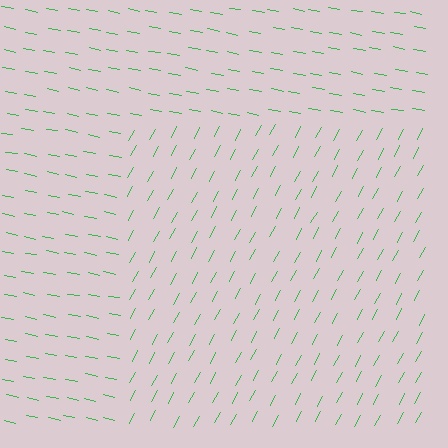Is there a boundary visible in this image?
Yes, there is a texture boundary formed by a change in line orientation.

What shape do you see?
I see a rectangle.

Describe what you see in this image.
The image is filled with small green line segments. A rectangle region in the image has lines oriented differently from the surrounding lines, creating a visible texture boundary.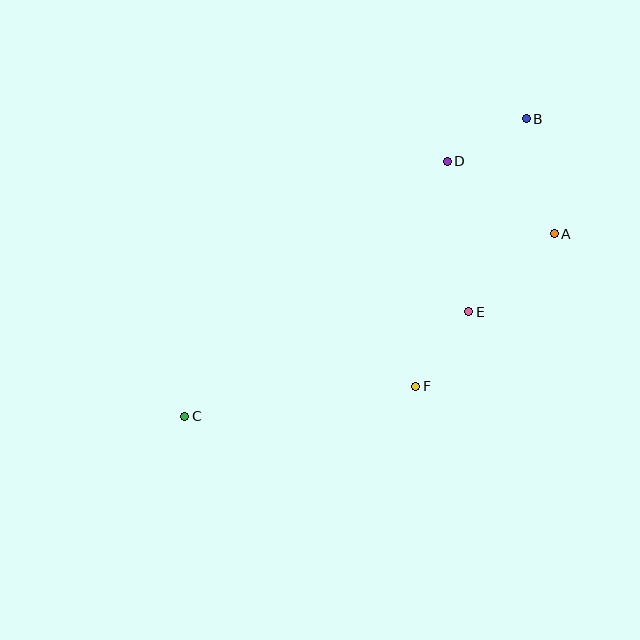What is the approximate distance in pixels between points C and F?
The distance between C and F is approximately 233 pixels.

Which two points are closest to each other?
Points B and D are closest to each other.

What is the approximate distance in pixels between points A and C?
The distance between A and C is approximately 412 pixels.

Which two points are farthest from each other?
Points B and C are farthest from each other.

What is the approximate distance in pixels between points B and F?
The distance between B and F is approximately 289 pixels.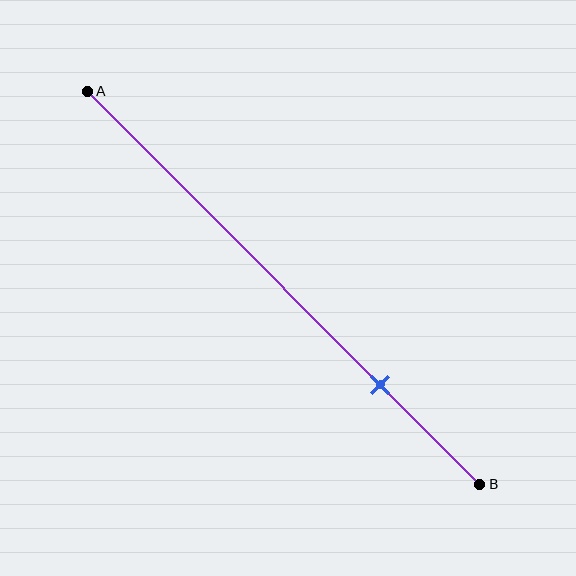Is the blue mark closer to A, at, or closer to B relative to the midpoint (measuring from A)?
The blue mark is closer to point B than the midpoint of segment AB.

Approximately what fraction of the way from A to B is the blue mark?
The blue mark is approximately 75% of the way from A to B.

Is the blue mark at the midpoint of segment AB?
No, the mark is at about 75% from A, not at the 50% midpoint.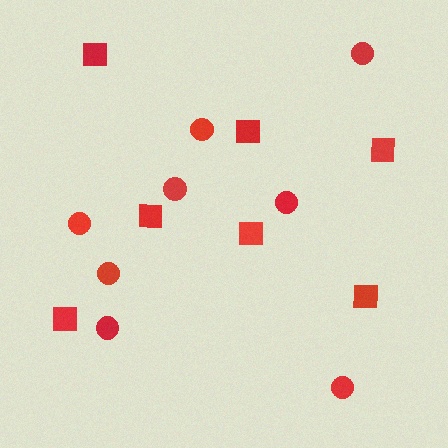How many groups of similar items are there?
There are 2 groups: one group of squares (7) and one group of circles (8).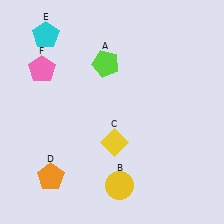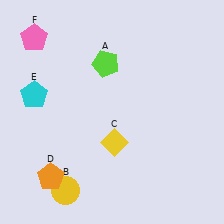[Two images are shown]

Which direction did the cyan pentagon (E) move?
The cyan pentagon (E) moved down.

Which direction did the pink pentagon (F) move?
The pink pentagon (F) moved up.